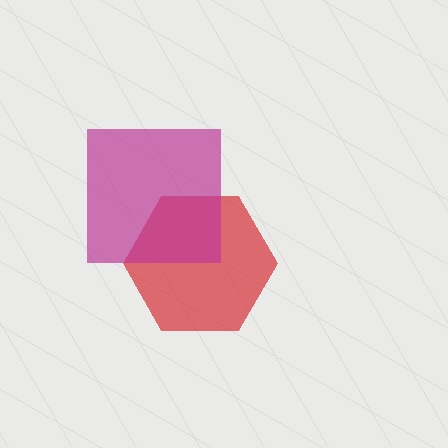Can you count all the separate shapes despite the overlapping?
Yes, there are 2 separate shapes.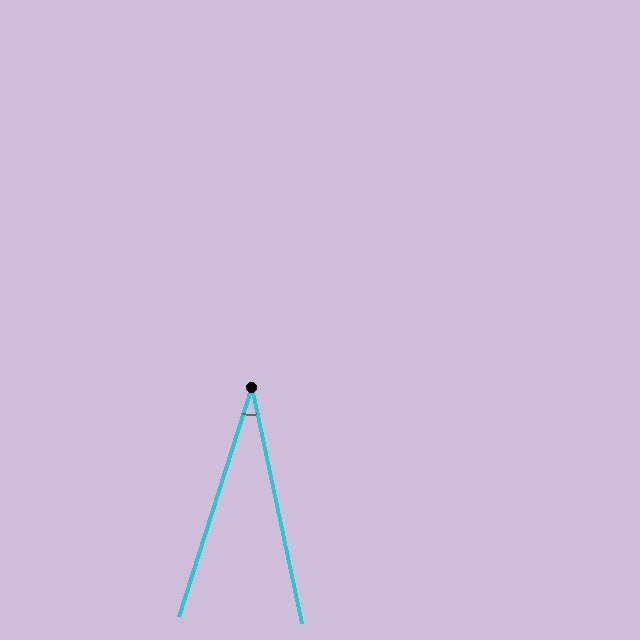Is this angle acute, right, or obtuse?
It is acute.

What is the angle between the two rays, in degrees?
Approximately 30 degrees.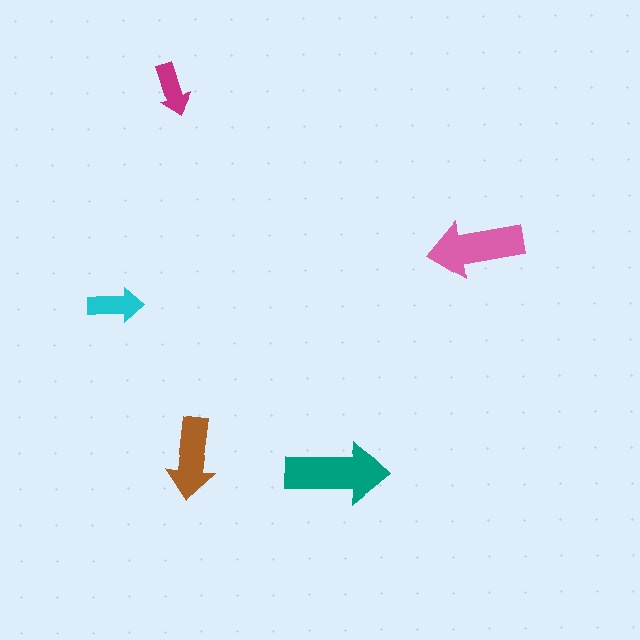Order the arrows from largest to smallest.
the teal one, the pink one, the brown one, the cyan one, the magenta one.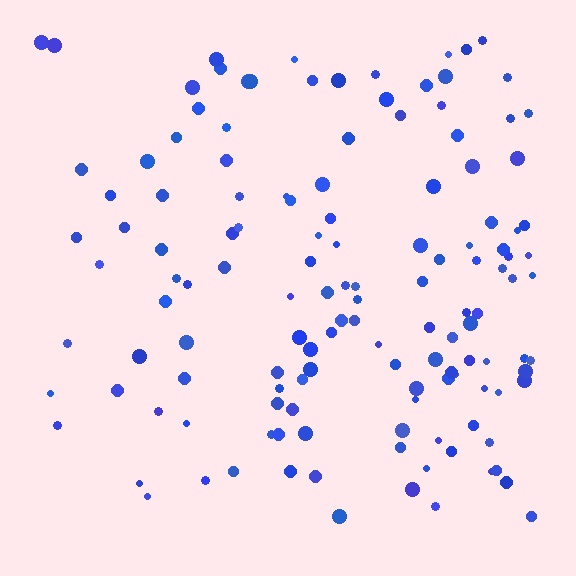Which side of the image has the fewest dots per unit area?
The left.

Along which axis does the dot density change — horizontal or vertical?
Horizontal.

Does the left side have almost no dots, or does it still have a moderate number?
Still a moderate number, just noticeably fewer than the right.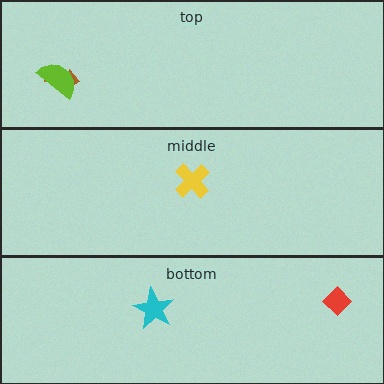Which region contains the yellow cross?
The middle region.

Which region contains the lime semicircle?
The top region.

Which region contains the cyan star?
The bottom region.